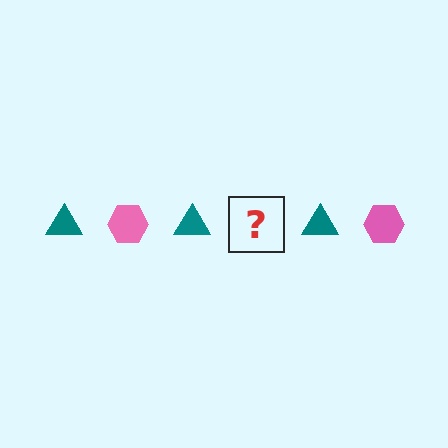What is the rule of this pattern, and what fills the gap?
The rule is that the pattern alternates between teal triangle and pink hexagon. The gap should be filled with a pink hexagon.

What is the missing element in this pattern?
The missing element is a pink hexagon.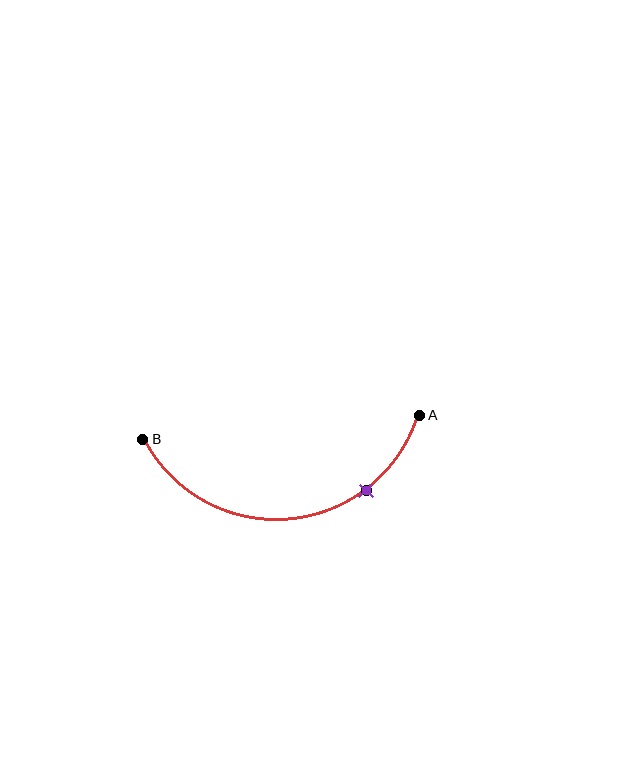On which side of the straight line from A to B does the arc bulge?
The arc bulges below the straight line connecting A and B.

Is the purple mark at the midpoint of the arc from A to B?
No. The purple mark lies on the arc but is closer to endpoint A. The arc midpoint would be at the point on the curve equidistant along the arc from both A and B.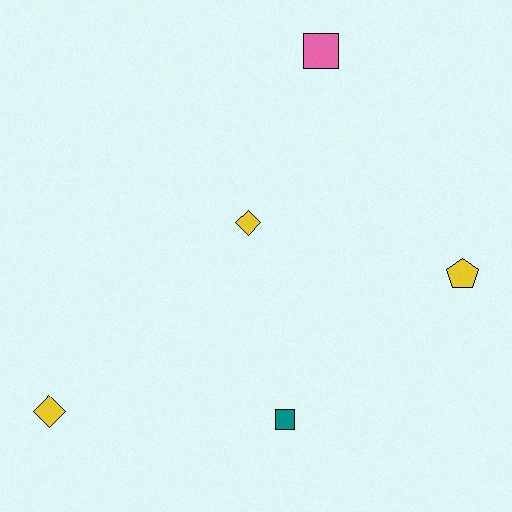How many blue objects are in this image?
There are no blue objects.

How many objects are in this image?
There are 5 objects.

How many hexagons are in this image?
There are no hexagons.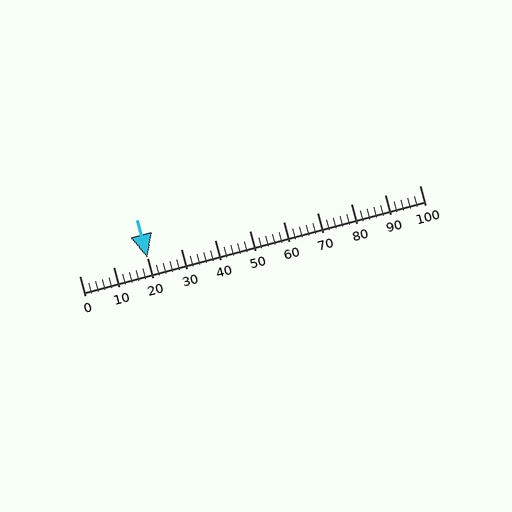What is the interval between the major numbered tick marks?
The major tick marks are spaced 10 units apart.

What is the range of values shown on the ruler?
The ruler shows values from 0 to 100.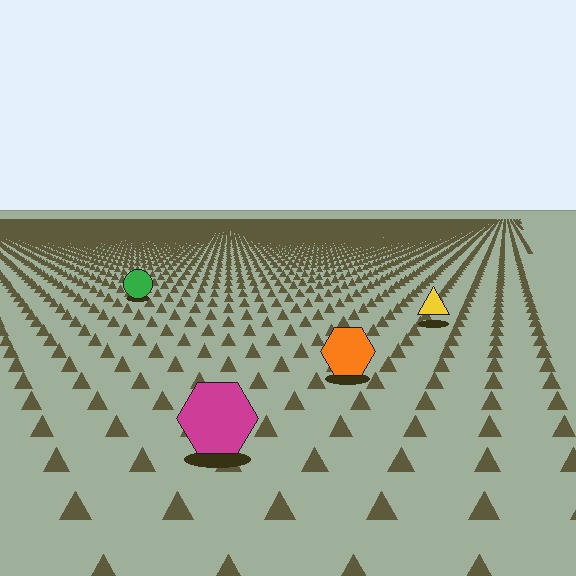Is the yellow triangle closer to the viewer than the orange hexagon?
No. The orange hexagon is closer — you can tell from the texture gradient: the ground texture is coarser near it.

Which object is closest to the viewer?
The magenta hexagon is closest. The texture marks near it are larger and more spread out.